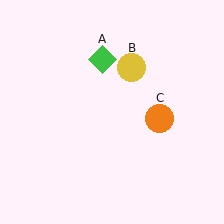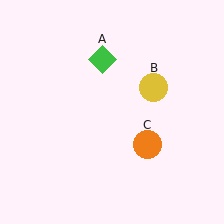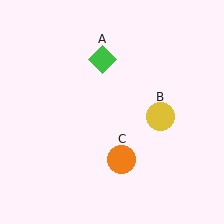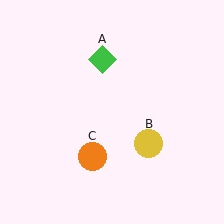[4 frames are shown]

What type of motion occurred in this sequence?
The yellow circle (object B), orange circle (object C) rotated clockwise around the center of the scene.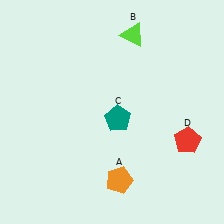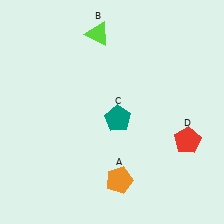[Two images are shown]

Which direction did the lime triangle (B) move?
The lime triangle (B) moved left.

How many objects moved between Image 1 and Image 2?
1 object moved between the two images.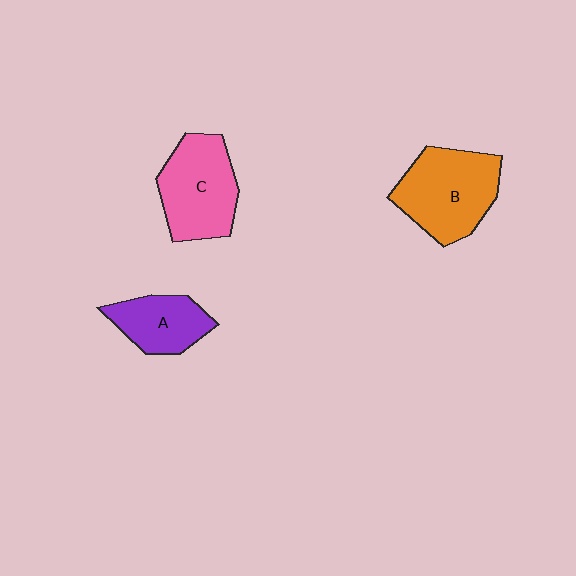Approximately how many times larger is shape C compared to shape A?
Approximately 1.5 times.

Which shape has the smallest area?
Shape A (purple).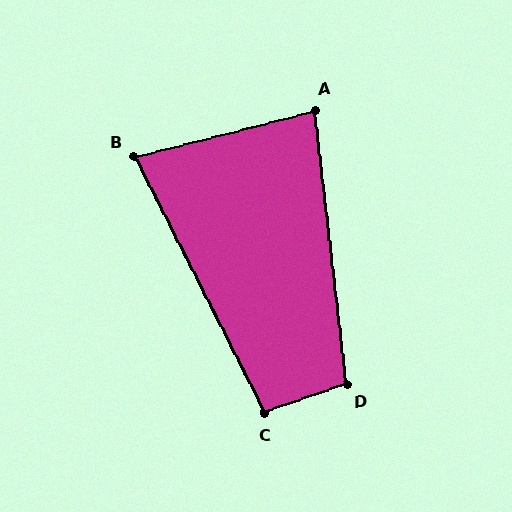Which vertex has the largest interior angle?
D, at approximately 103 degrees.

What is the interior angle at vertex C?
Approximately 98 degrees (obtuse).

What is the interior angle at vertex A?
Approximately 82 degrees (acute).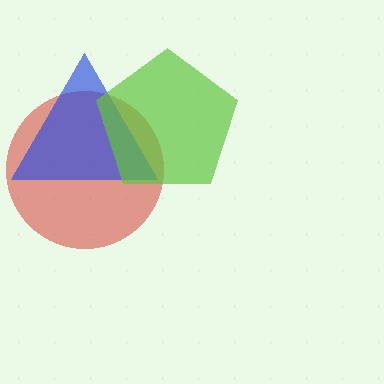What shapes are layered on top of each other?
The layered shapes are: a red circle, a blue triangle, a lime pentagon.